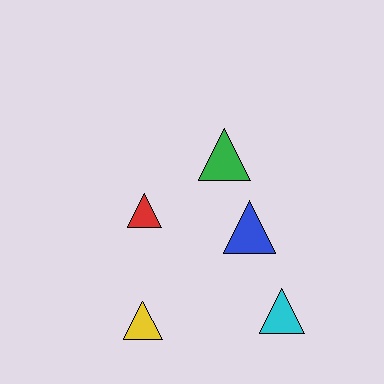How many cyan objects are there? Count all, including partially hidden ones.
There is 1 cyan object.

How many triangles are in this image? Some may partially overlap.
There are 5 triangles.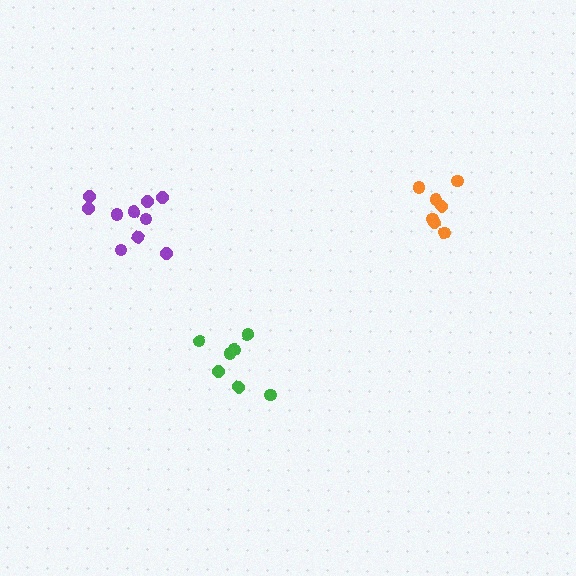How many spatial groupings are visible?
There are 3 spatial groupings.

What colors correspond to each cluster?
The clusters are colored: purple, green, orange.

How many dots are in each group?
Group 1: 10 dots, Group 2: 7 dots, Group 3: 7 dots (24 total).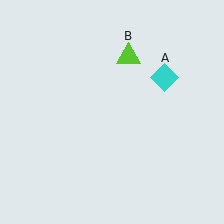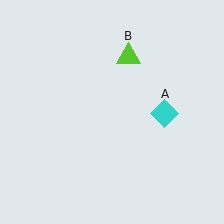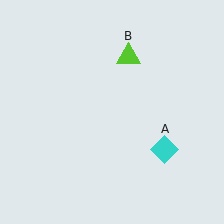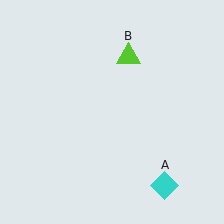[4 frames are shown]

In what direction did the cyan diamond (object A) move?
The cyan diamond (object A) moved down.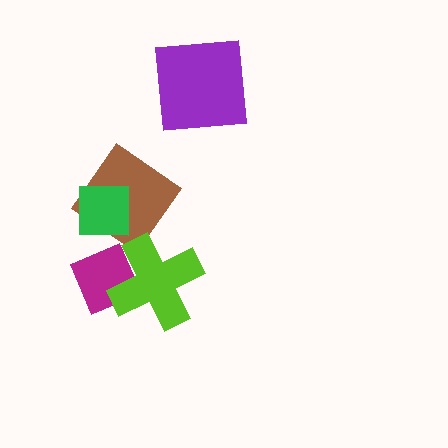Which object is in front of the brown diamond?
The green square is in front of the brown diamond.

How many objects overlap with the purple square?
0 objects overlap with the purple square.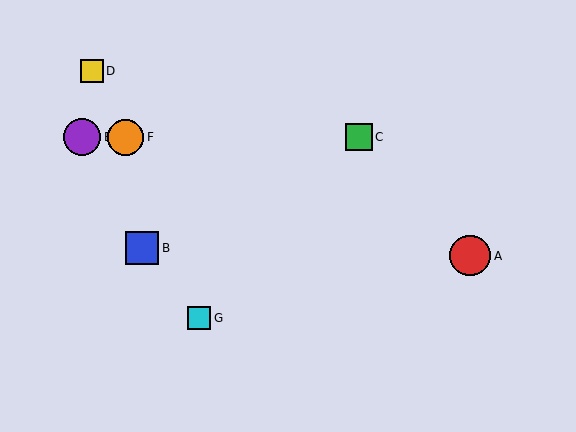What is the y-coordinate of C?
Object C is at y≈137.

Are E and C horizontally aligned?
Yes, both are at y≈137.